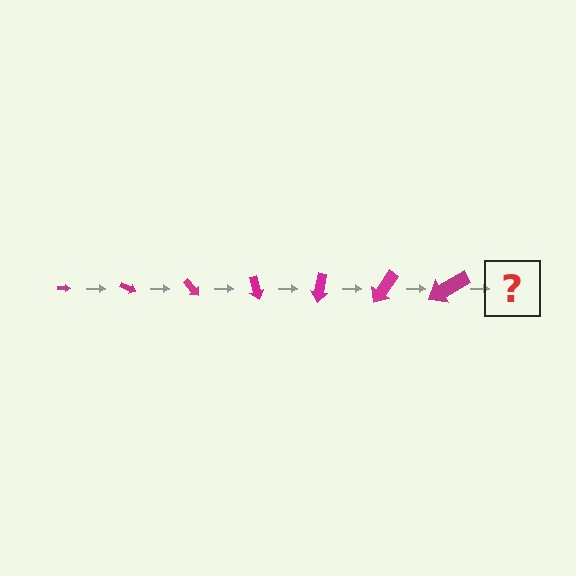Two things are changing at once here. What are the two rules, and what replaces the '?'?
The two rules are that the arrow grows larger each step and it rotates 25 degrees each step. The '?' should be an arrow, larger than the previous one and rotated 175 degrees from the start.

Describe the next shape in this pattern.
It should be an arrow, larger than the previous one and rotated 175 degrees from the start.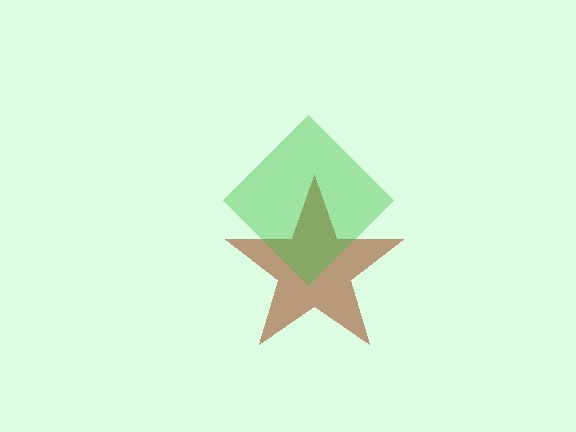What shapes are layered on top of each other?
The layered shapes are: a brown star, a green diamond.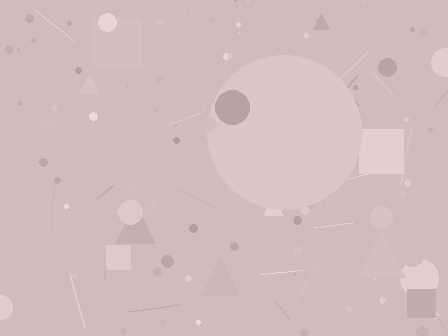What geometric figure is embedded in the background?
A circle is embedded in the background.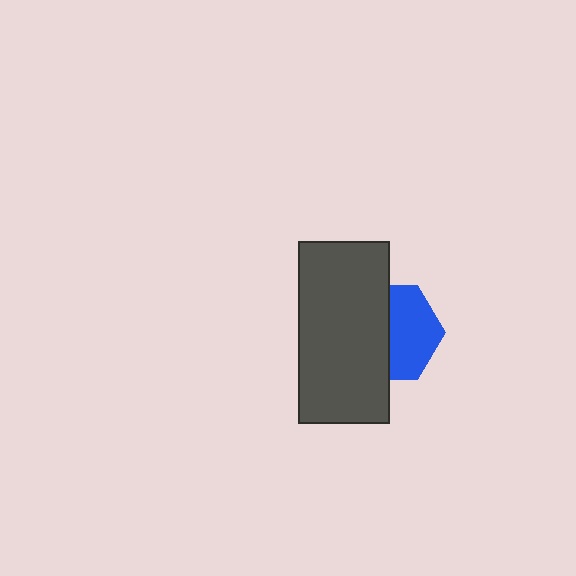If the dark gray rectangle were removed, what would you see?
You would see the complete blue hexagon.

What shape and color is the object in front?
The object in front is a dark gray rectangle.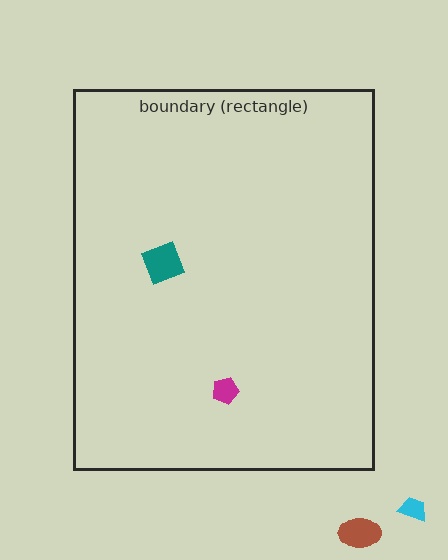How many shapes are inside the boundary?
2 inside, 2 outside.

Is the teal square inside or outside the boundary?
Inside.